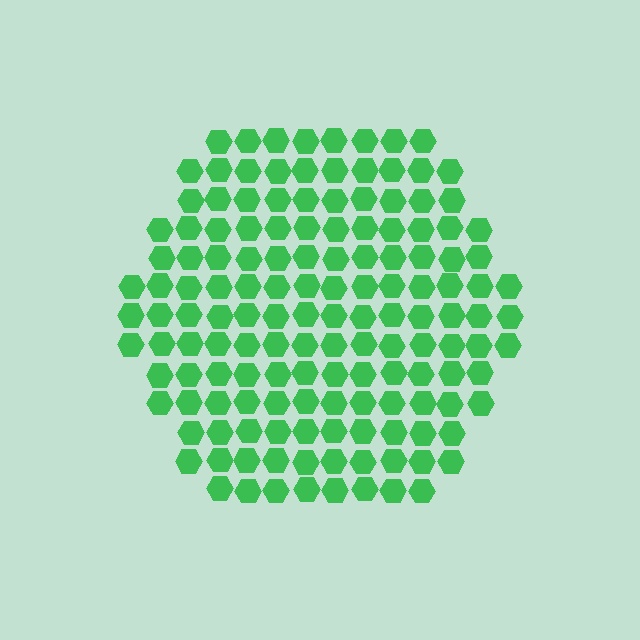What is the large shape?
The large shape is a hexagon.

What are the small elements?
The small elements are hexagons.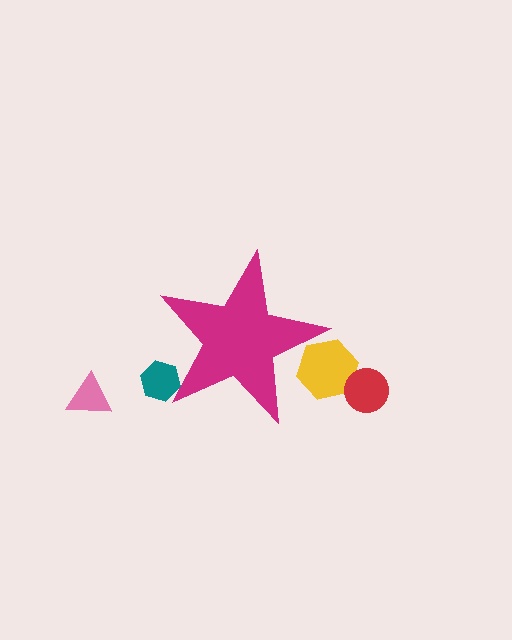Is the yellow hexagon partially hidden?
Yes, the yellow hexagon is partially hidden behind the magenta star.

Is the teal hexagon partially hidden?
Yes, the teal hexagon is partially hidden behind the magenta star.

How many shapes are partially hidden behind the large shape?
2 shapes are partially hidden.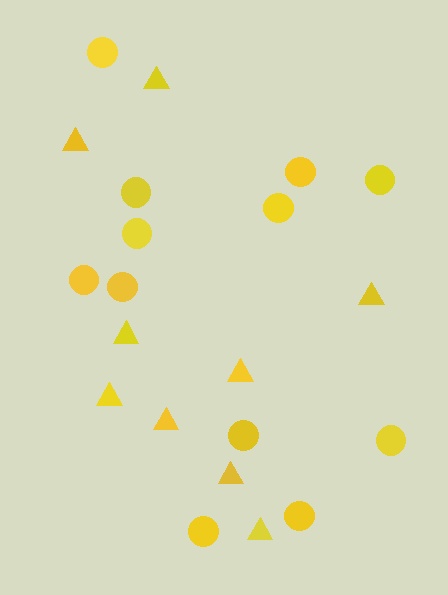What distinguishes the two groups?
There are 2 groups: one group of circles (12) and one group of triangles (9).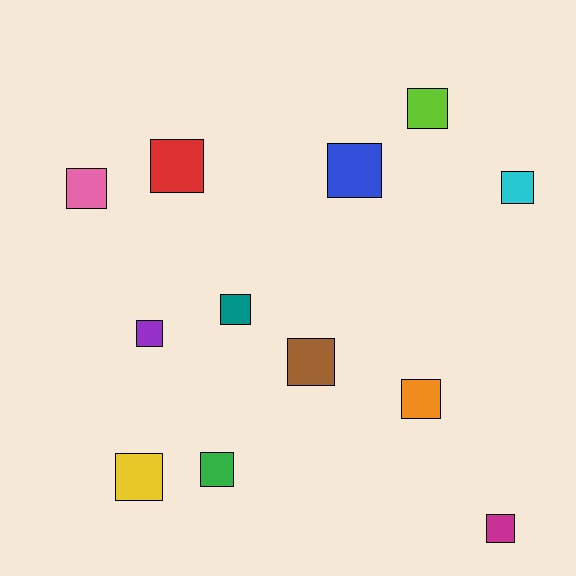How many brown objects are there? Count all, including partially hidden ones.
There is 1 brown object.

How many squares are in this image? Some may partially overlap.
There are 12 squares.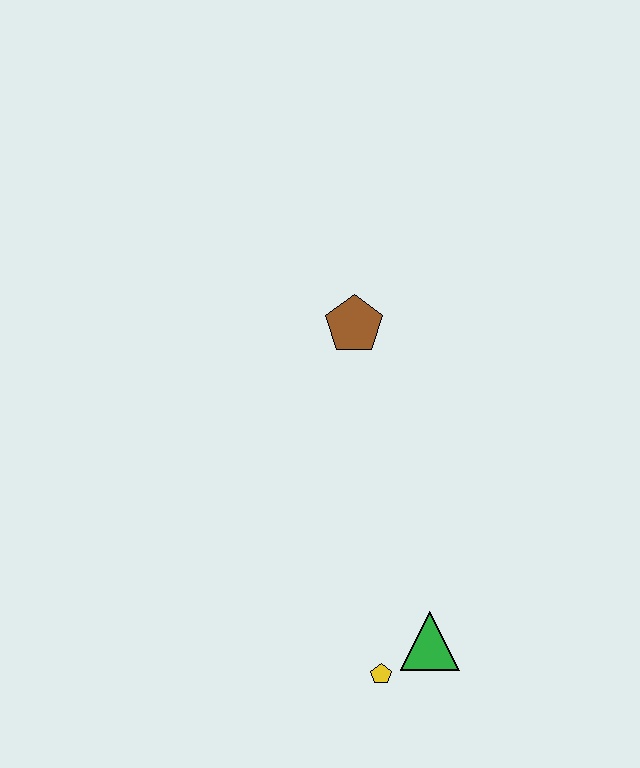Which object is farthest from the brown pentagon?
The yellow pentagon is farthest from the brown pentagon.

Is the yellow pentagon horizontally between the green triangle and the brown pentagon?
Yes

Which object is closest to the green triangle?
The yellow pentagon is closest to the green triangle.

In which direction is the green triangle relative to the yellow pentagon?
The green triangle is to the right of the yellow pentagon.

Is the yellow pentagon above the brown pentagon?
No